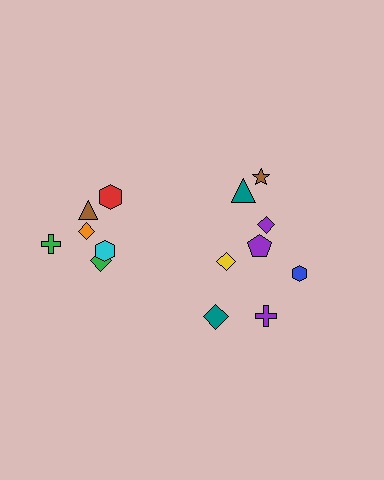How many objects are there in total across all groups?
There are 14 objects.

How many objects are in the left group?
There are 6 objects.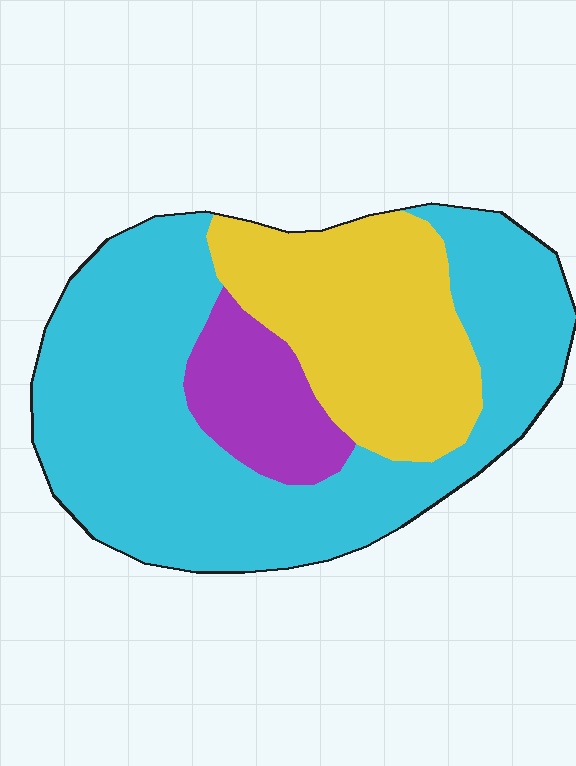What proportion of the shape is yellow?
Yellow covers about 30% of the shape.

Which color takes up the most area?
Cyan, at roughly 60%.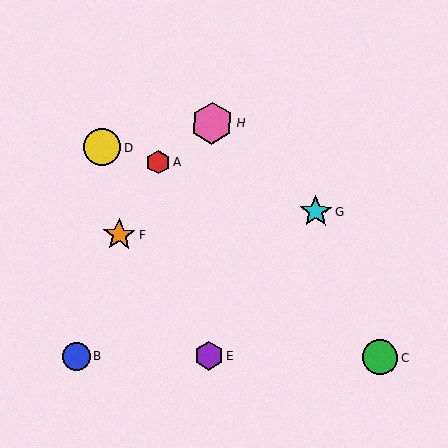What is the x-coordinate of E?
Object E is at x≈209.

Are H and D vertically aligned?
No, H is at x≈212 and D is at x≈102.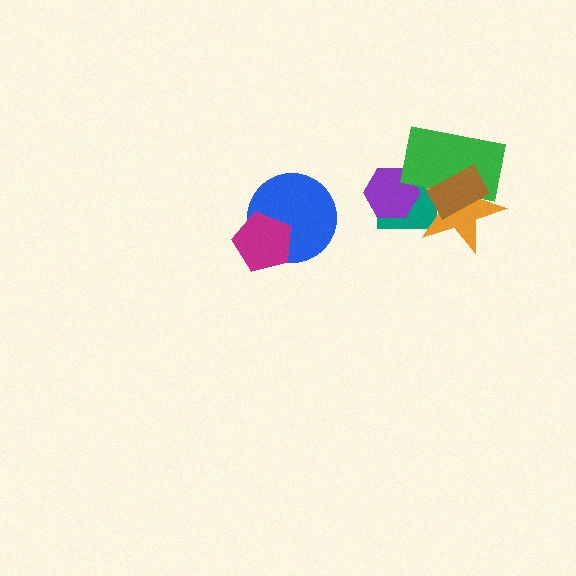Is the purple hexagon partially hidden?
Yes, it is partially covered by another shape.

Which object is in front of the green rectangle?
The brown rectangle is in front of the green rectangle.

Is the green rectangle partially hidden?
Yes, it is partially covered by another shape.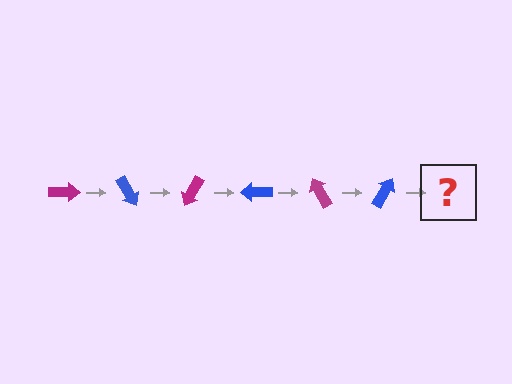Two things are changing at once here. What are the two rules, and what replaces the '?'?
The two rules are that it rotates 60 degrees each step and the color cycles through magenta and blue. The '?' should be a magenta arrow, rotated 360 degrees from the start.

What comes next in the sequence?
The next element should be a magenta arrow, rotated 360 degrees from the start.